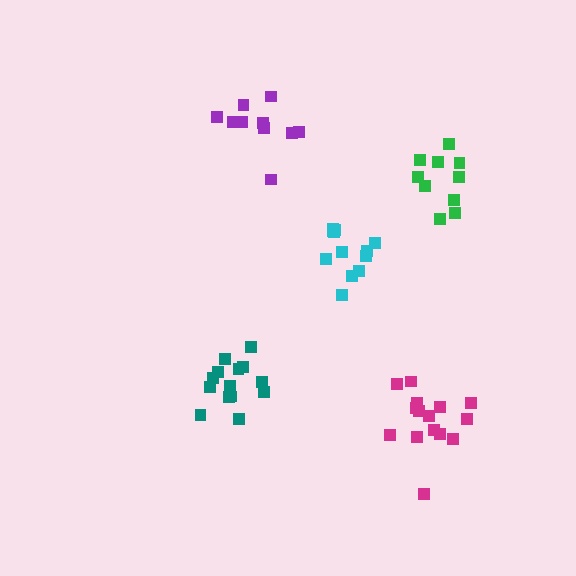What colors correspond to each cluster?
The clusters are colored: teal, cyan, magenta, purple, green.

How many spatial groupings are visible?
There are 5 spatial groupings.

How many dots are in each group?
Group 1: 14 dots, Group 2: 12 dots, Group 3: 15 dots, Group 4: 10 dots, Group 5: 10 dots (61 total).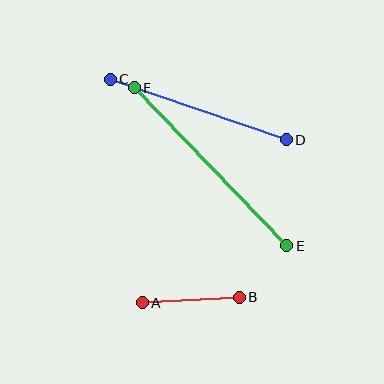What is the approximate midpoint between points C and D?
The midpoint is at approximately (198, 110) pixels.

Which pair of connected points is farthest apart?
Points E and F are farthest apart.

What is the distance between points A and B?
The distance is approximately 97 pixels.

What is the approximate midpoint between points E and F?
The midpoint is at approximately (210, 167) pixels.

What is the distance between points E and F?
The distance is approximately 220 pixels.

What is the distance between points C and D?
The distance is approximately 186 pixels.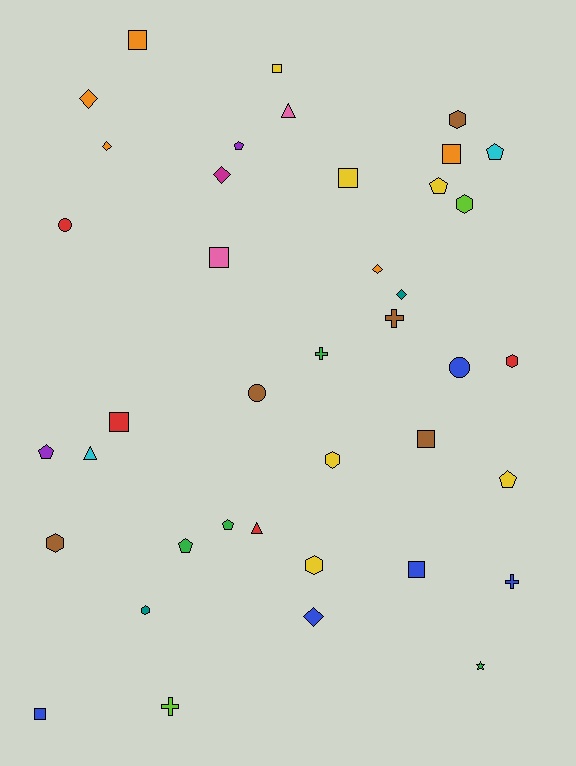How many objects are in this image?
There are 40 objects.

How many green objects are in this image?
There are 4 green objects.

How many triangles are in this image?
There are 3 triangles.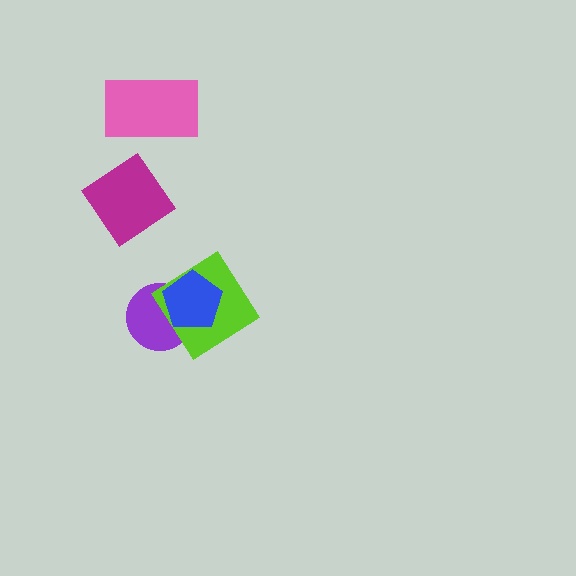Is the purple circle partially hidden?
Yes, it is partially covered by another shape.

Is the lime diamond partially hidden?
Yes, it is partially covered by another shape.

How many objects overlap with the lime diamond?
2 objects overlap with the lime diamond.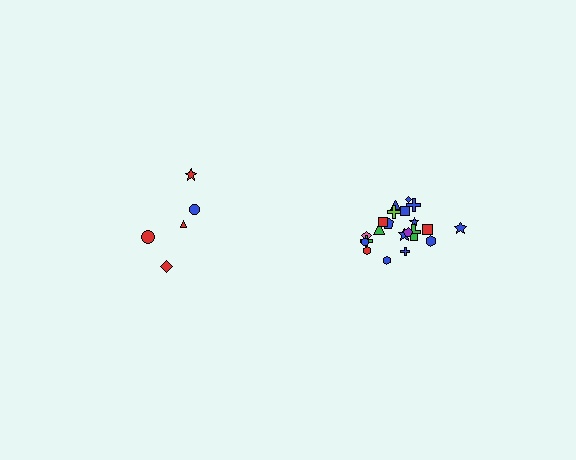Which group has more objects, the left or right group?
The right group.